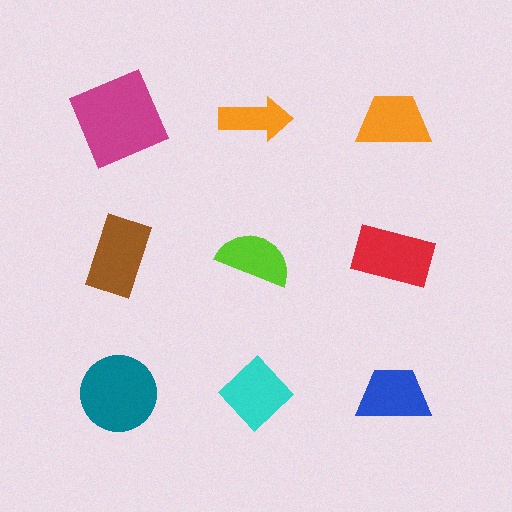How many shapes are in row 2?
3 shapes.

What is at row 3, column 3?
A blue trapezoid.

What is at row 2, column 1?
A brown rectangle.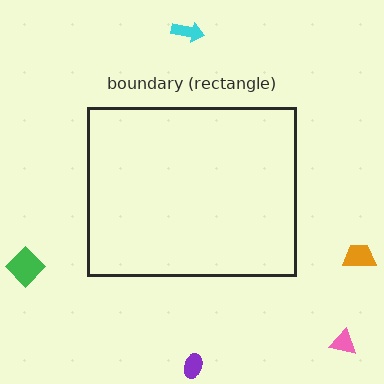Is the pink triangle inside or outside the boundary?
Outside.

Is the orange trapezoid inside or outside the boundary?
Outside.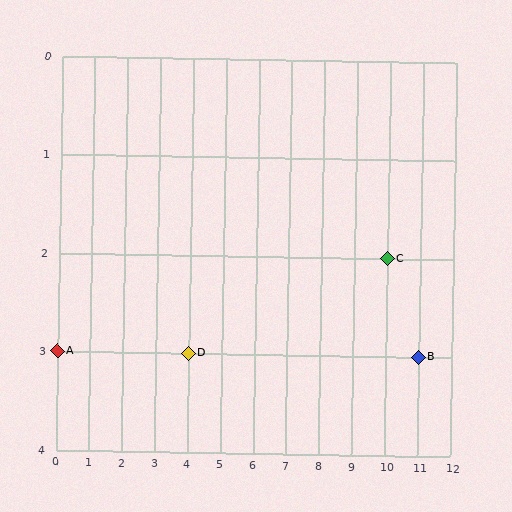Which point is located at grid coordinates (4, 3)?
Point D is at (4, 3).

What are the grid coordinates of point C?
Point C is at grid coordinates (10, 2).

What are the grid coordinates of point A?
Point A is at grid coordinates (0, 3).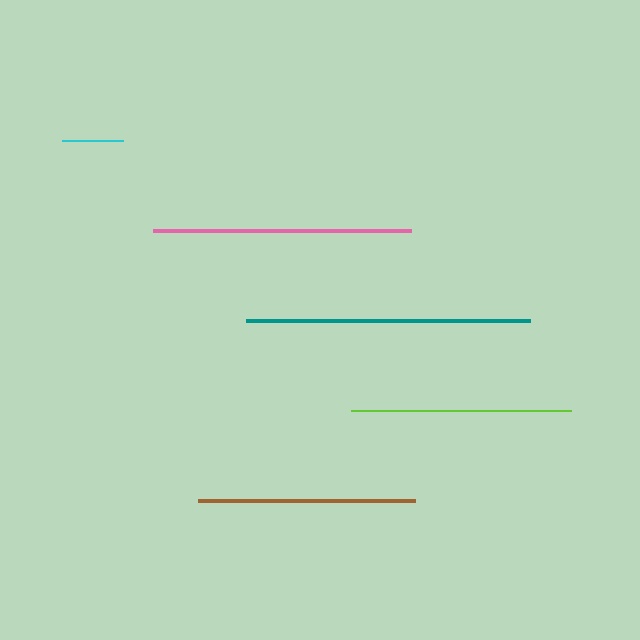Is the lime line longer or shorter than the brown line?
The lime line is longer than the brown line.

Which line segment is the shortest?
The cyan line is the shortest at approximately 61 pixels.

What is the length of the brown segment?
The brown segment is approximately 218 pixels long.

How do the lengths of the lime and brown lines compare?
The lime and brown lines are approximately the same length.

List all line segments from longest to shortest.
From longest to shortest: teal, pink, lime, brown, cyan.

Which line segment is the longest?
The teal line is the longest at approximately 284 pixels.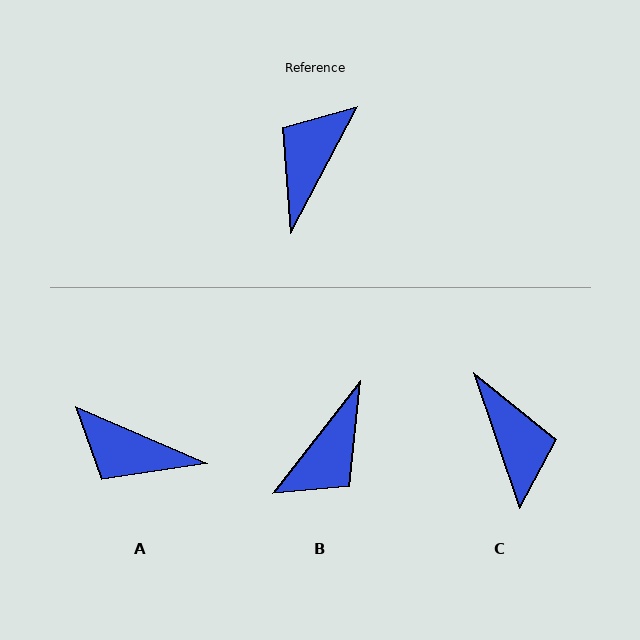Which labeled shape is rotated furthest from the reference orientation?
B, about 170 degrees away.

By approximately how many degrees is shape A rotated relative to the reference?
Approximately 94 degrees counter-clockwise.